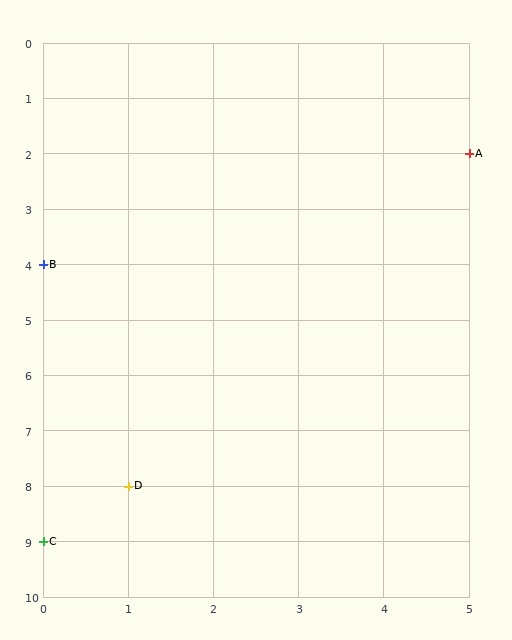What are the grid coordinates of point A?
Point A is at grid coordinates (5, 2).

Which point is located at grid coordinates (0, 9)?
Point C is at (0, 9).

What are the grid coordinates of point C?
Point C is at grid coordinates (0, 9).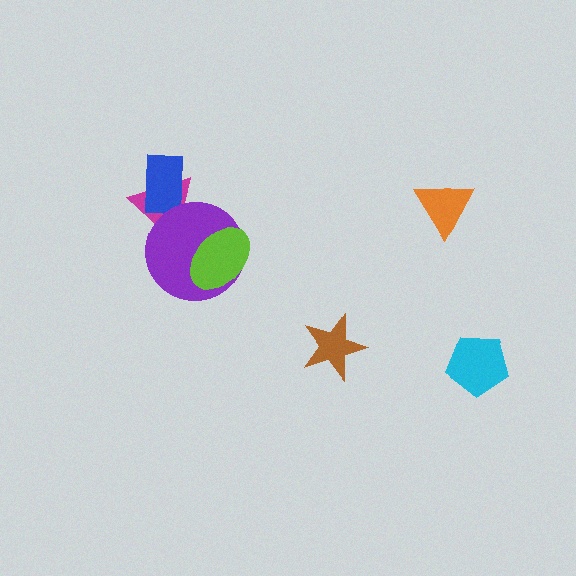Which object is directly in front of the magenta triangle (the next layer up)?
The blue rectangle is directly in front of the magenta triangle.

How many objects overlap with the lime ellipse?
1 object overlaps with the lime ellipse.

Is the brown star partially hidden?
No, no other shape covers it.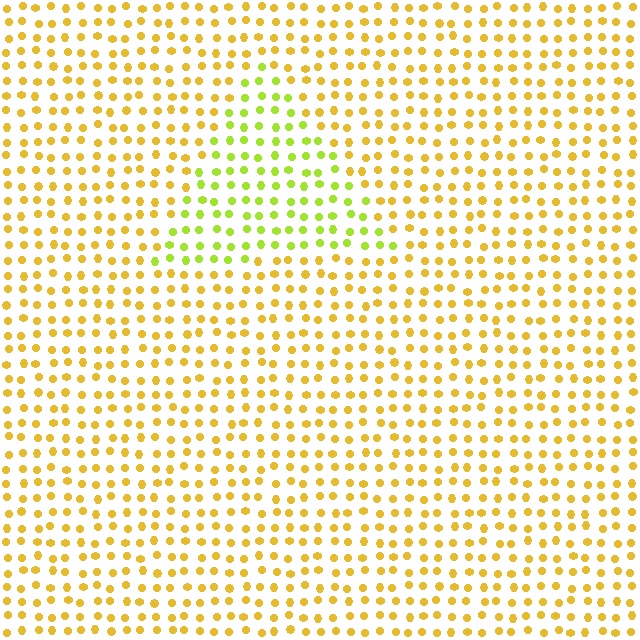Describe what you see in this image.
The image is filled with small yellow elements in a uniform arrangement. A triangle-shaped region is visible where the elements are tinted to a slightly different hue, forming a subtle color boundary.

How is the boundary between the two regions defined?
The boundary is defined purely by a slight shift in hue (about 37 degrees). Spacing, size, and orientation are identical on both sides.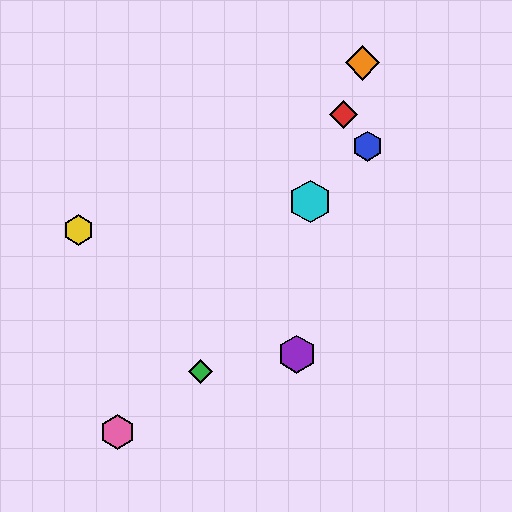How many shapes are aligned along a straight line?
3 shapes (the red diamond, the orange diamond, the cyan hexagon) are aligned along a straight line.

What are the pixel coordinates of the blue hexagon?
The blue hexagon is at (367, 146).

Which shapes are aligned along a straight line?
The red diamond, the orange diamond, the cyan hexagon are aligned along a straight line.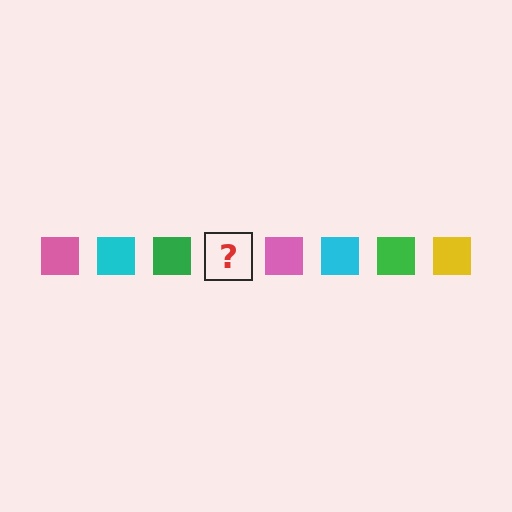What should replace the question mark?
The question mark should be replaced with a yellow square.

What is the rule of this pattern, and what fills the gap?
The rule is that the pattern cycles through pink, cyan, green, yellow squares. The gap should be filled with a yellow square.